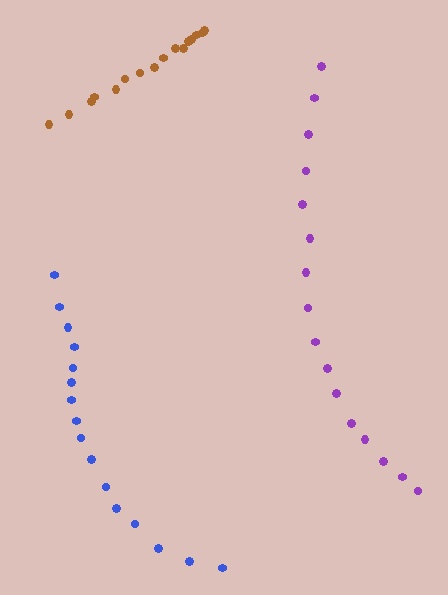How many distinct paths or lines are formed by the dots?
There are 3 distinct paths.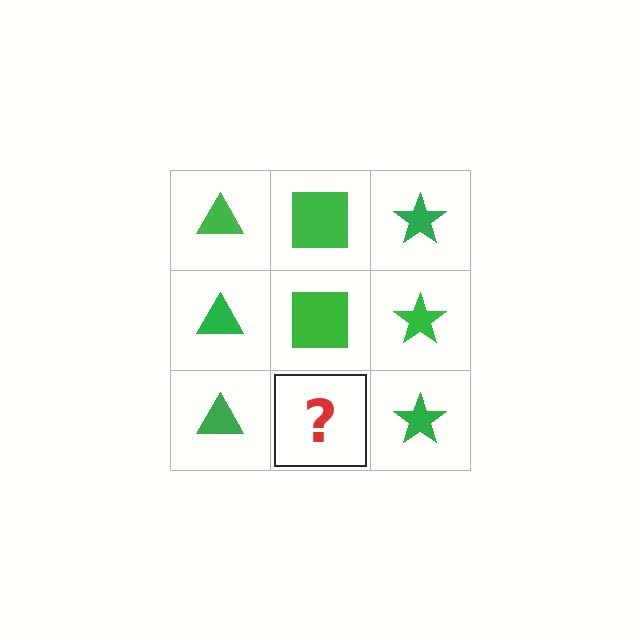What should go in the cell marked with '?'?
The missing cell should contain a green square.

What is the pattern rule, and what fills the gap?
The rule is that each column has a consistent shape. The gap should be filled with a green square.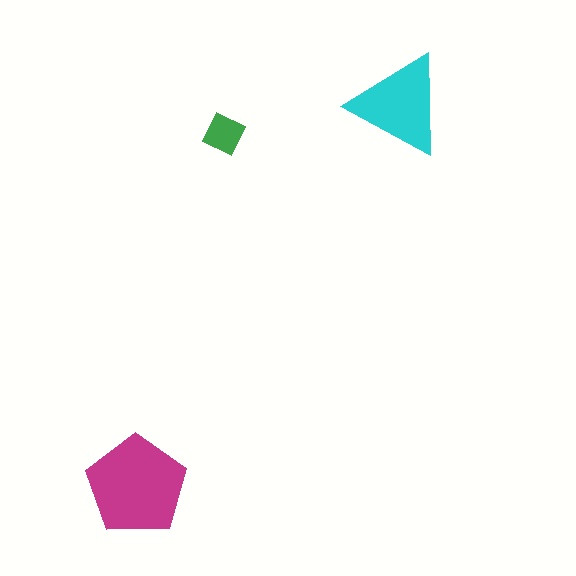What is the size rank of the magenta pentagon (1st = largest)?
1st.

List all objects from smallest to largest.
The green diamond, the cyan triangle, the magenta pentagon.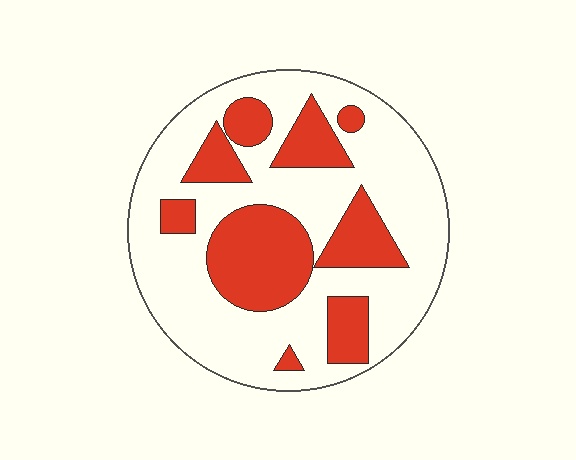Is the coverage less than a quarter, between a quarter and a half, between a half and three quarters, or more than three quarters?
Between a quarter and a half.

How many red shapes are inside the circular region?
9.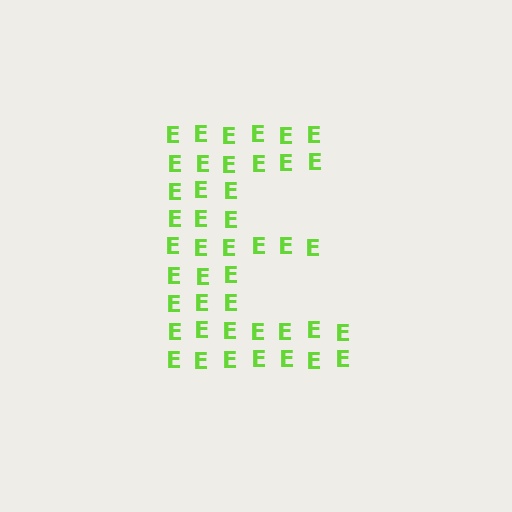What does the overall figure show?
The overall figure shows the letter E.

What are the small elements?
The small elements are letter E's.